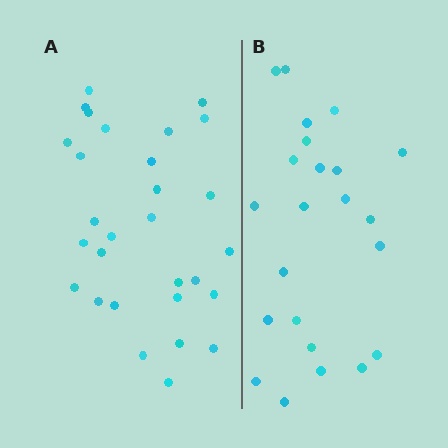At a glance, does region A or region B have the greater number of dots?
Region A (the left region) has more dots.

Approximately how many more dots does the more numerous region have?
Region A has about 6 more dots than region B.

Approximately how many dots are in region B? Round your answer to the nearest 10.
About 20 dots. (The exact count is 23, which rounds to 20.)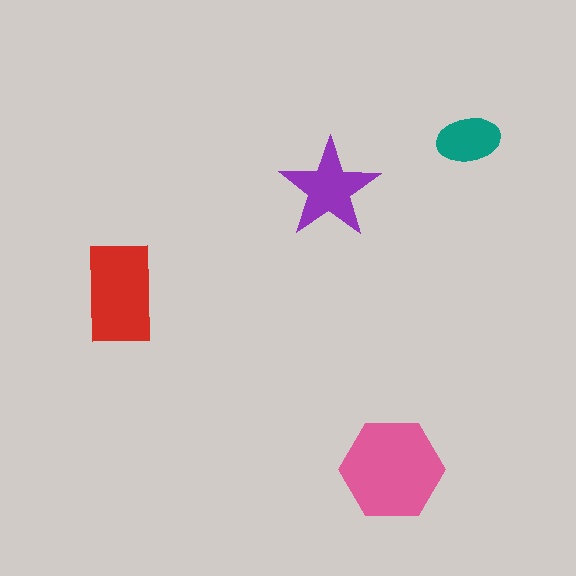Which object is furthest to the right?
The teal ellipse is rightmost.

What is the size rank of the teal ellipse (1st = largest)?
4th.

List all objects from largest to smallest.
The pink hexagon, the red rectangle, the purple star, the teal ellipse.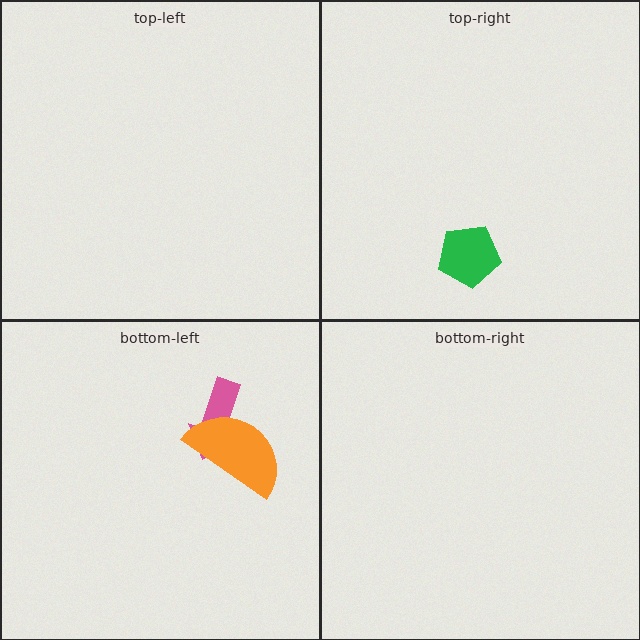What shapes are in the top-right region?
The green pentagon.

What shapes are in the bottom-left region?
The pink arrow, the orange semicircle.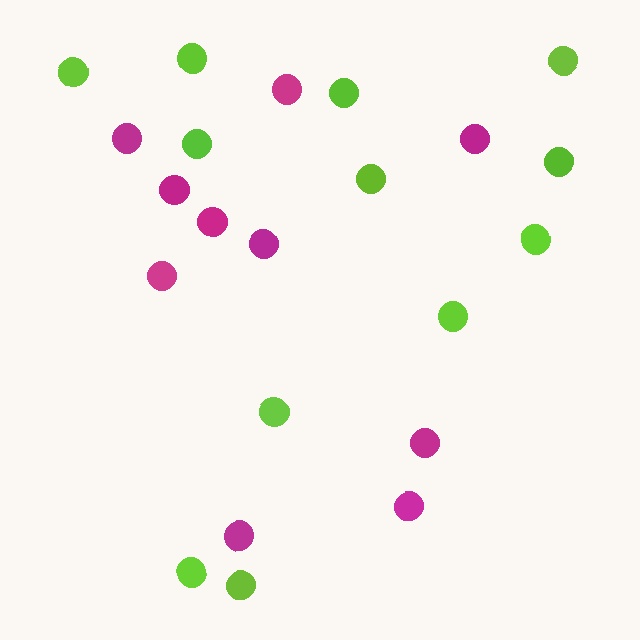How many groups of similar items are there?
There are 2 groups: one group of magenta circles (10) and one group of lime circles (12).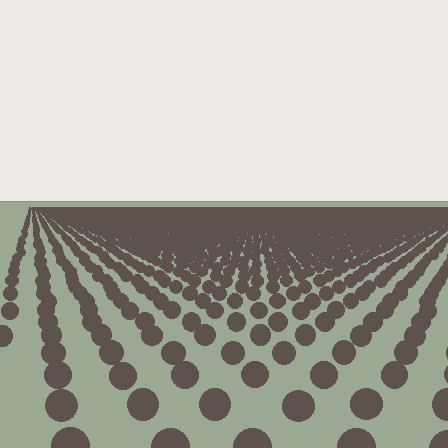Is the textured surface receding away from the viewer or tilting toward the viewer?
The surface is receding away from the viewer. Texture elements get smaller and denser toward the top.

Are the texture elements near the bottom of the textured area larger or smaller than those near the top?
Larger. Near the bottom, elements are closer to the viewer and appear at a bigger on-screen size.